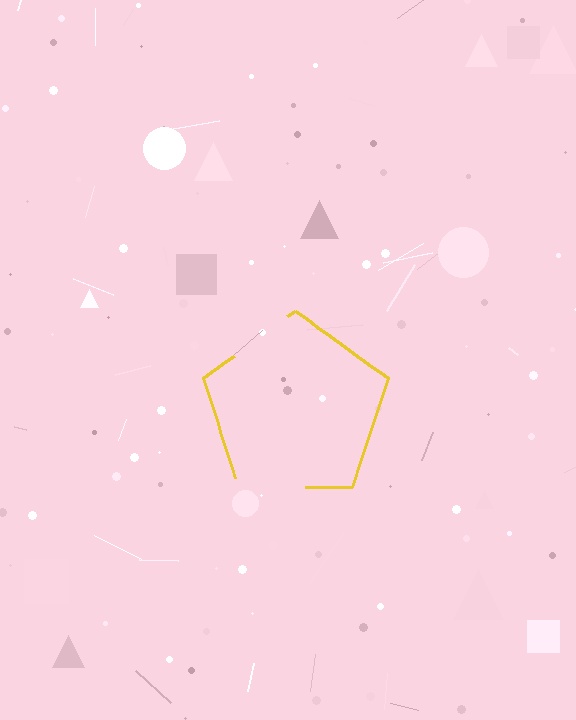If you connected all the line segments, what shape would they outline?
They would outline a pentagon.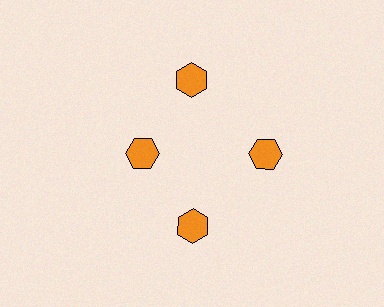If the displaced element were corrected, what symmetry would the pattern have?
It would have 4-fold rotational symmetry — the pattern would map onto itself every 90 degrees.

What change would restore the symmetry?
The symmetry would be restored by moving it outward, back onto the ring so that all 4 hexagons sit at equal angles and equal distance from the center.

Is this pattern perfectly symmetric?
No. The 4 orange hexagons are arranged in a ring, but one element near the 9 o'clock position is pulled inward toward the center, breaking the 4-fold rotational symmetry.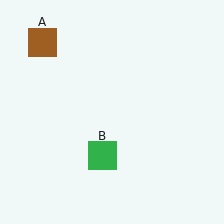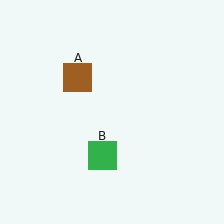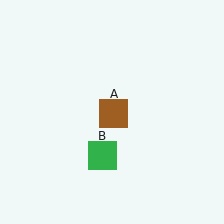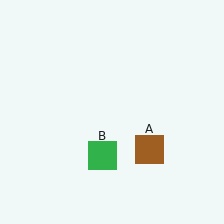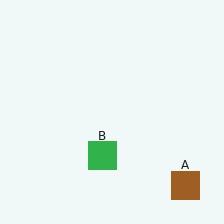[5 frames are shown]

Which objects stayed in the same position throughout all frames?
Green square (object B) remained stationary.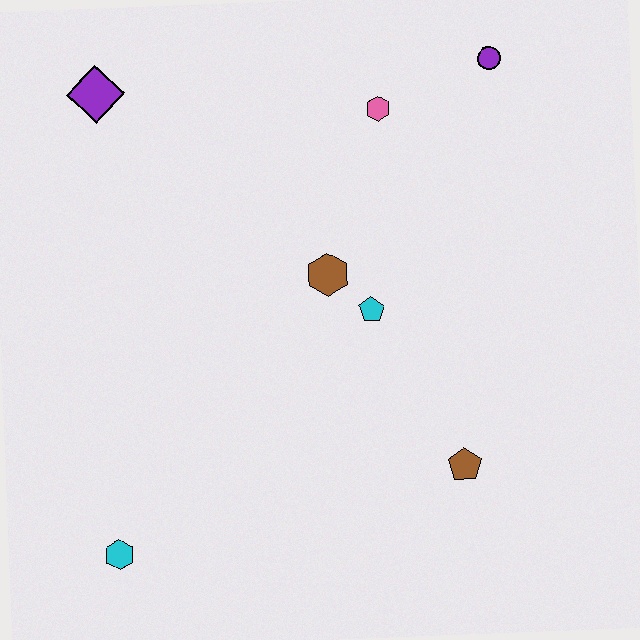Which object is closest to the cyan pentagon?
The brown hexagon is closest to the cyan pentagon.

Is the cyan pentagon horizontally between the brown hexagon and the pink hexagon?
Yes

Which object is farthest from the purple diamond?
The brown pentagon is farthest from the purple diamond.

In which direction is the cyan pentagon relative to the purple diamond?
The cyan pentagon is to the right of the purple diamond.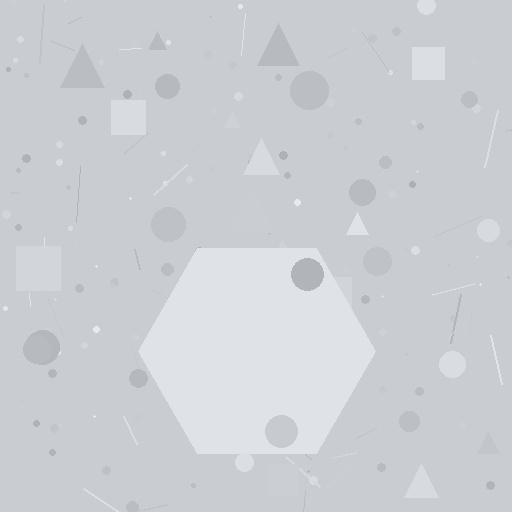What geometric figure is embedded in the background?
A hexagon is embedded in the background.